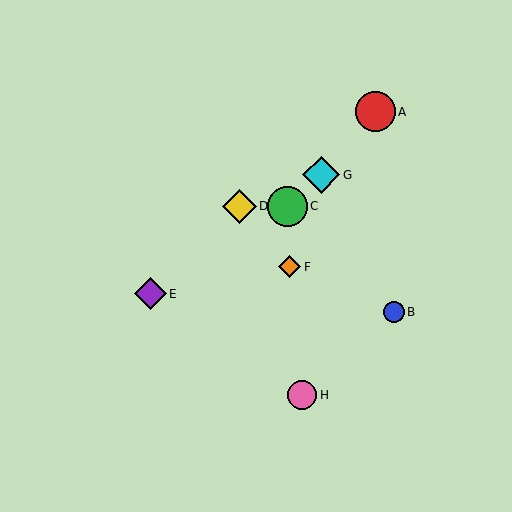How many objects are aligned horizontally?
2 objects (C, D) are aligned horizontally.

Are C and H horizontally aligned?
No, C is at y≈206 and H is at y≈395.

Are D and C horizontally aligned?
Yes, both are at y≈206.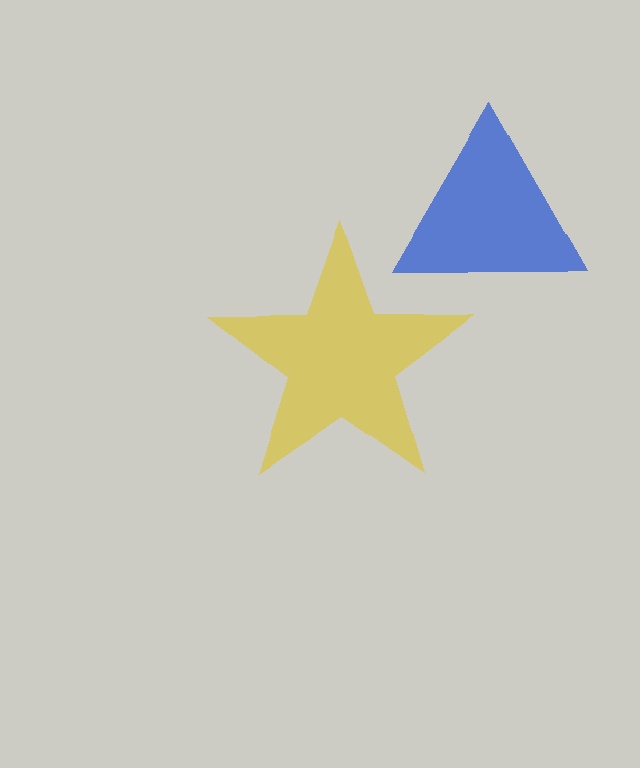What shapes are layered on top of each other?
The layered shapes are: a yellow star, a blue triangle.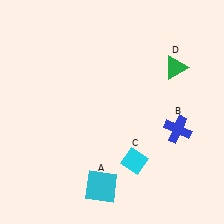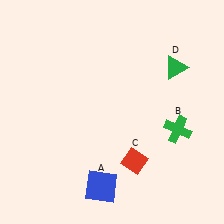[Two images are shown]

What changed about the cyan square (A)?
In Image 1, A is cyan. In Image 2, it changed to blue.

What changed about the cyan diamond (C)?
In Image 1, C is cyan. In Image 2, it changed to red.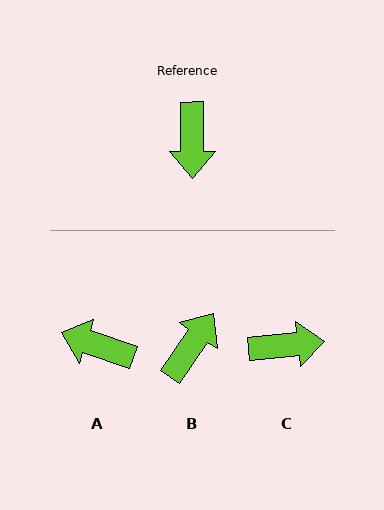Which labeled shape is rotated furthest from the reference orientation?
B, about 145 degrees away.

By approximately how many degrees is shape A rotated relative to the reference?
Approximately 109 degrees clockwise.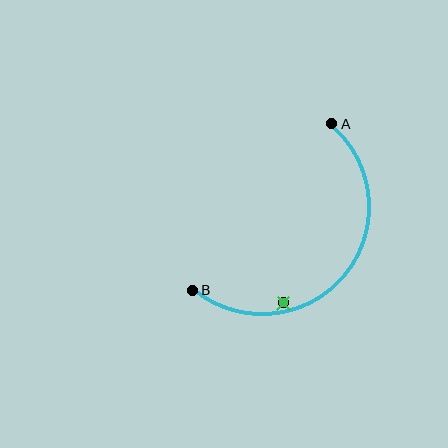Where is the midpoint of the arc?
The arc midpoint is the point on the curve farthest from the straight line joining A and B. It sits below and to the right of that line.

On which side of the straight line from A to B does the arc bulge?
The arc bulges below and to the right of the straight line connecting A and B.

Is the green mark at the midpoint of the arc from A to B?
No — the green mark does not lie on the arc at all. It sits slightly inside the curve.